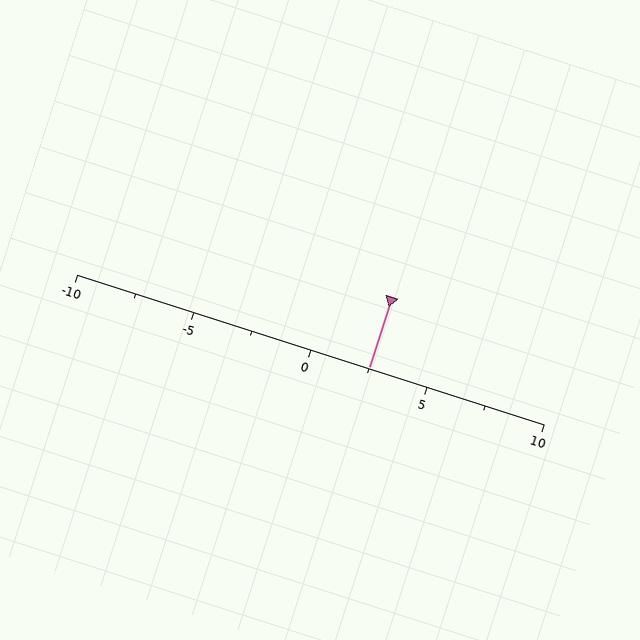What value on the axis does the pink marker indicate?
The marker indicates approximately 2.5.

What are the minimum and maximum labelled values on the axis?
The axis runs from -10 to 10.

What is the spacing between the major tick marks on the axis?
The major ticks are spaced 5 apart.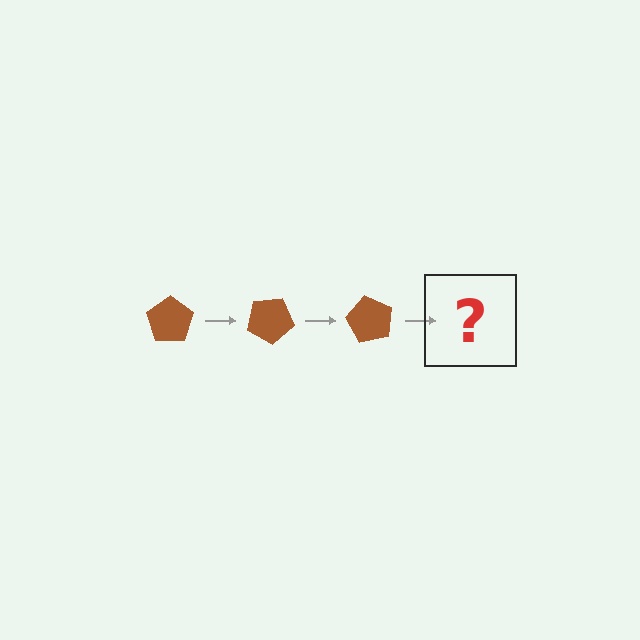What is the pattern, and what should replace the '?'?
The pattern is that the pentagon rotates 30 degrees each step. The '?' should be a brown pentagon rotated 90 degrees.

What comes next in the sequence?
The next element should be a brown pentagon rotated 90 degrees.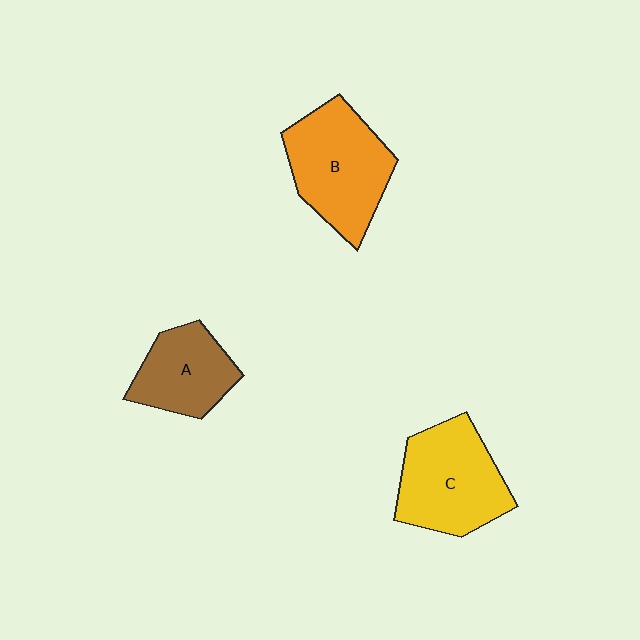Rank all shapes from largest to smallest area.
From largest to smallest: B (orange), C (yellow), A (brown).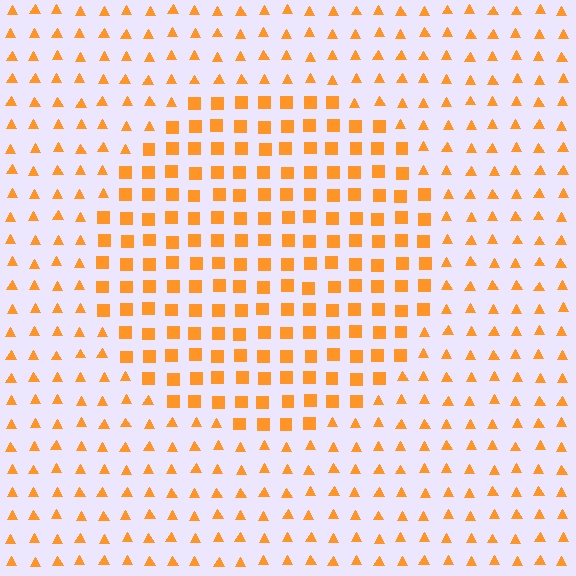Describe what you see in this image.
The image is filled with small orange elements arranged in a uniform grid. A circle-shaped region contains squares, while the surrounding area contains triangles. The boundary is defined purely by the change in element shape.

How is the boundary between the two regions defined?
The boundary is defined by a change in element shape: squares inside vs. triangles outside. All elements share the same color and spacing.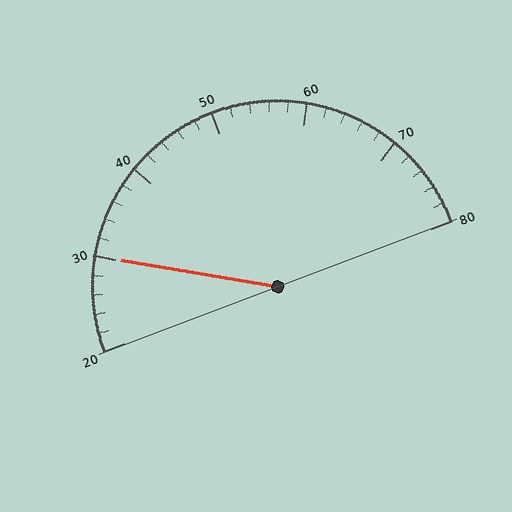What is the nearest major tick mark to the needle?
The nearest major tick mark is 30.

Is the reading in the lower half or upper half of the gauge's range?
The reading is in the lower half of the range (20 to 80).